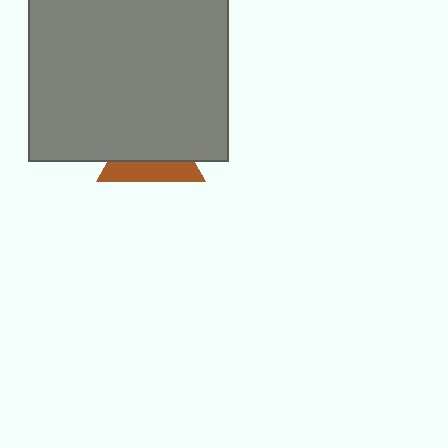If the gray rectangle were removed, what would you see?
You would see the complete brown triangle.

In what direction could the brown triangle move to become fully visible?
The brown triangle could move down. That would shift it out from behind the gray rectangle entirely.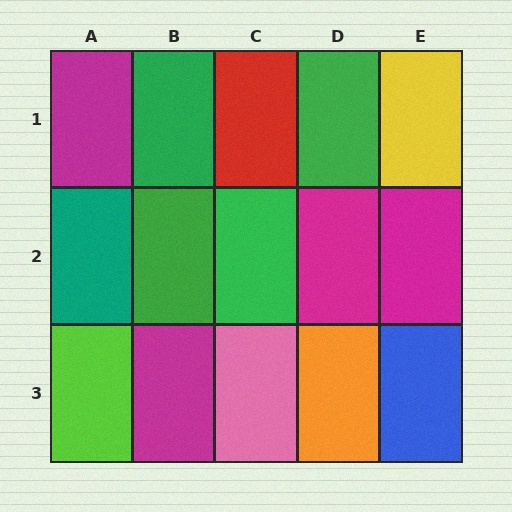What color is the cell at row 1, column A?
Magenta.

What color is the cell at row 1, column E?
Yellow.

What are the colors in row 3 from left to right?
Lime, magenta, pink, orange, blue.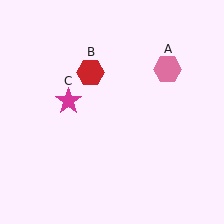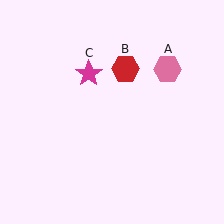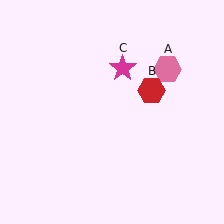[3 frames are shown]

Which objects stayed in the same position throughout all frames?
Pink hexagon (object A) remained stationary.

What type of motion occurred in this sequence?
The red hexagon (object B), magenta star (object C) rotated clockwise around the center of the scene.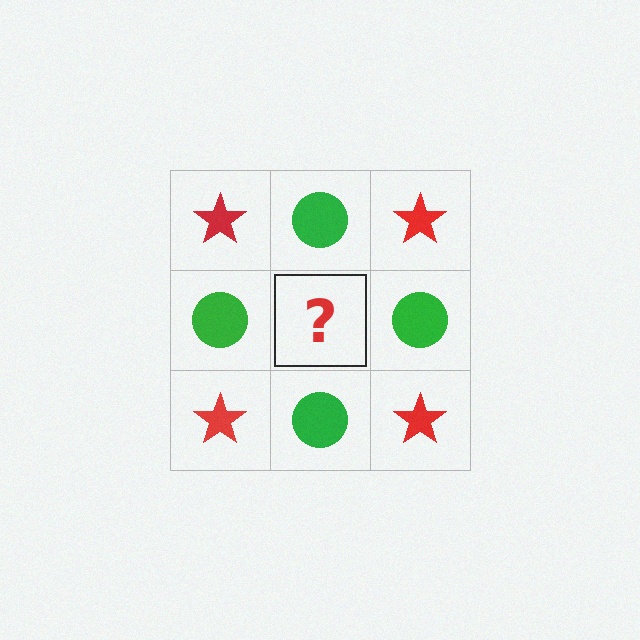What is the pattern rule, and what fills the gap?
The rule is that it alternates red star and green circle in a checkerboard pattern. The gap should be filled with a red star.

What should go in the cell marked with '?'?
The missing cell should contain a red star.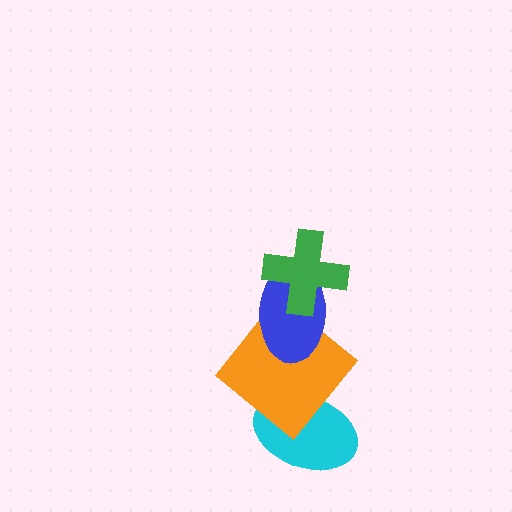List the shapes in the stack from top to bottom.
From top to bottom: the green cross, the blue ellipse, the orange diamond, the cyan ellipse.